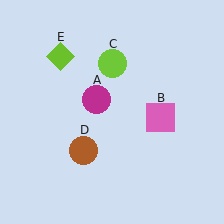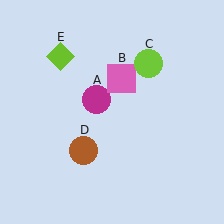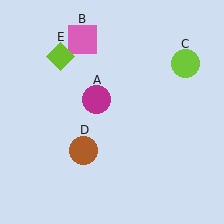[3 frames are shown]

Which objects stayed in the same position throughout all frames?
Magenta circle (object A) and brown circle (object D) and lime diamond (object E) remained stationary.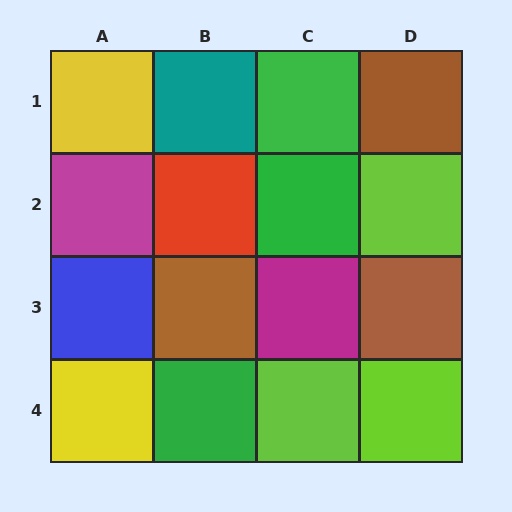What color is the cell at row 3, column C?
Magenta.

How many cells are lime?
3 cells are lime.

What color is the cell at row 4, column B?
Green.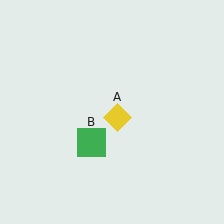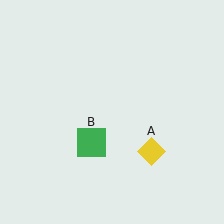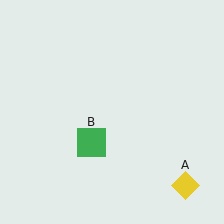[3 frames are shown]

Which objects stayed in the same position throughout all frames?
Green square (object B) remained stationary.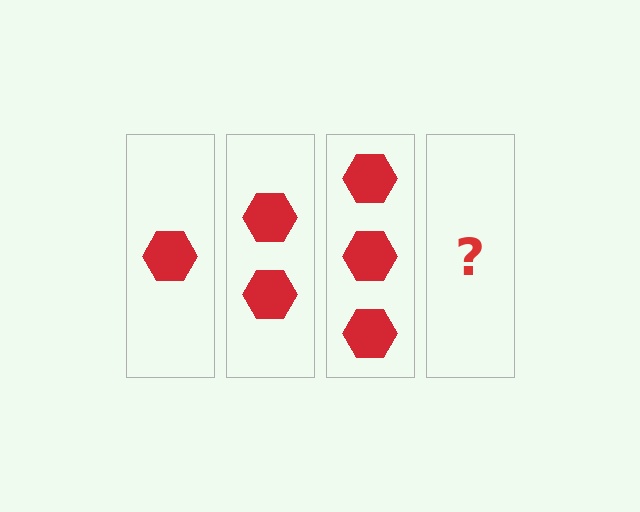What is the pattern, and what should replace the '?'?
The pattern is that each step adds one more hexagon. The '?' should be 4 hexagons.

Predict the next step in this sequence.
The next step is 4 hexagons.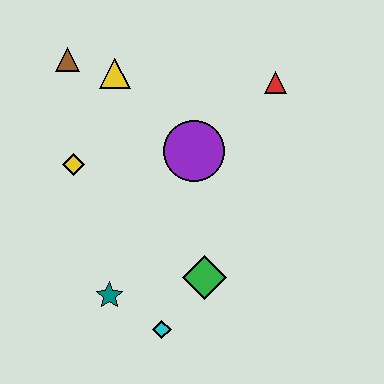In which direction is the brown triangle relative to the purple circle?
The brown triangle is to the left of the purple circle.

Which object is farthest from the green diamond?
The brown triangle is farthest from the green diamond.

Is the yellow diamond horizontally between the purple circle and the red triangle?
No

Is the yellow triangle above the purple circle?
Yes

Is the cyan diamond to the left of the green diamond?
Yes